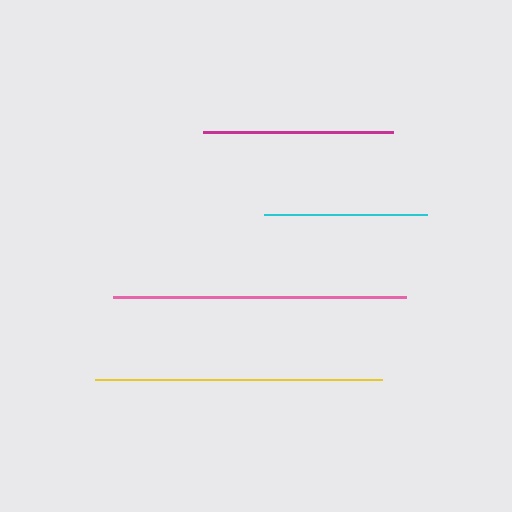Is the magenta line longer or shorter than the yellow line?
The yellow line is longer than the magenta line.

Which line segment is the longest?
The pink line is the longest at approximately 292 pixels.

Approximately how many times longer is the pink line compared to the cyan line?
The pink line is approximately 1.8 times the length of the cyan line.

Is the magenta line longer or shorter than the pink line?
The pink line is longer than the magenta line.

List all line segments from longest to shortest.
From longest to shortest: pink, yellow, magenta, cyan.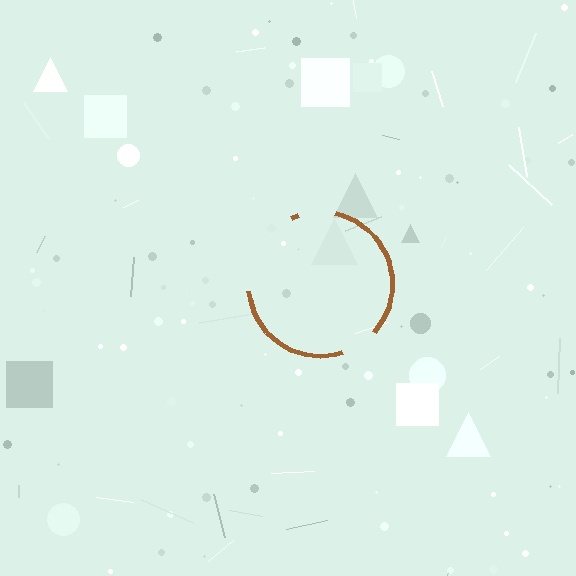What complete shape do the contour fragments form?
The contour fragments form a circle.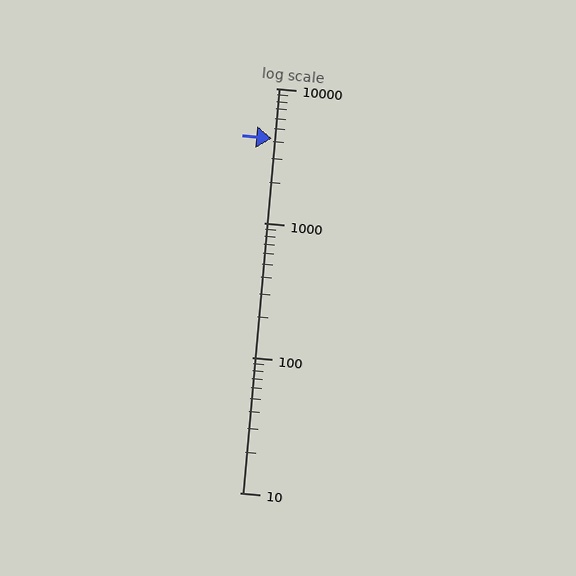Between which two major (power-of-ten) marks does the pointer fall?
The pointer is between 1000 and 10000.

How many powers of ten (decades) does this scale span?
The scale spans 3 decades, from 10 to 10000.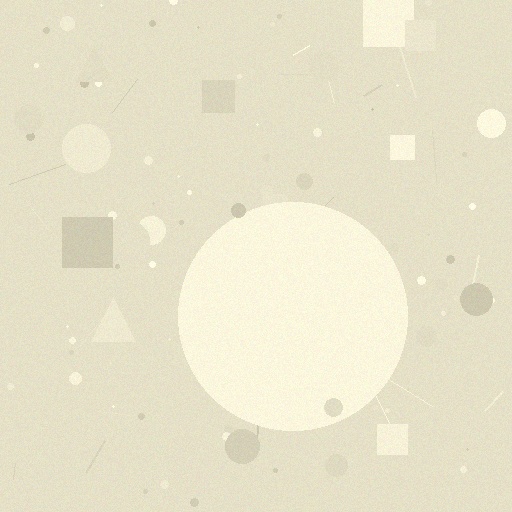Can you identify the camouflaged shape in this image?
The camouflaged shape is a circle.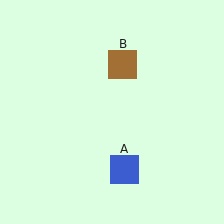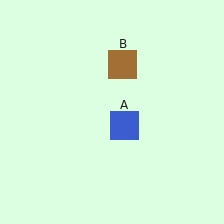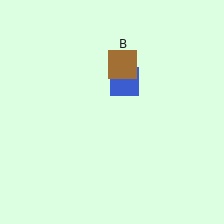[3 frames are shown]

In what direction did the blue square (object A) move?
The blue square (object A) moved up.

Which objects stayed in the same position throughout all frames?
Brown square (object B) remained stationary.